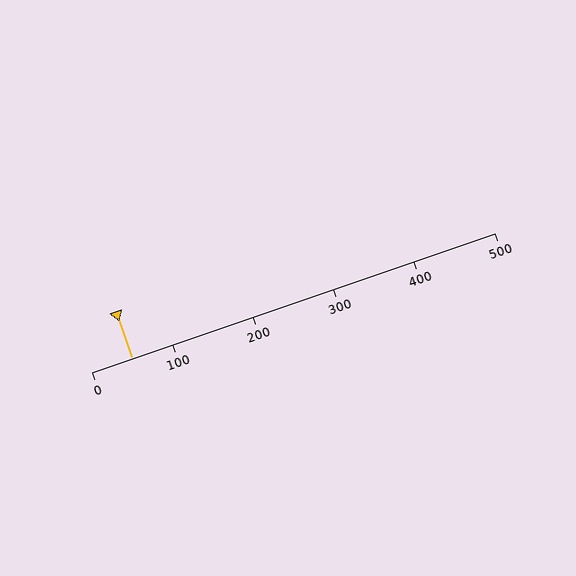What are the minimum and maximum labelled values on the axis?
The axis runs from 0 to 500.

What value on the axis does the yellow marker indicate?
The marker indicates approximately 50.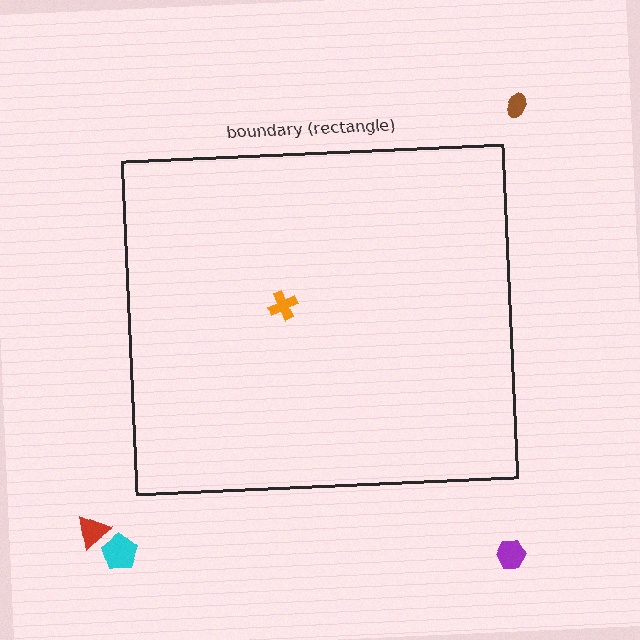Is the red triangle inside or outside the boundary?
Outside.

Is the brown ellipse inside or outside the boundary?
Outside.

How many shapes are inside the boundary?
1 inside, 4 outside.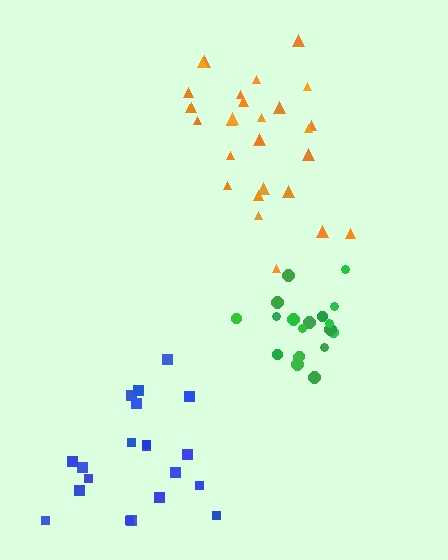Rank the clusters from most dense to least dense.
green, orange, blue.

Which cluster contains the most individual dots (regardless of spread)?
Orange (29).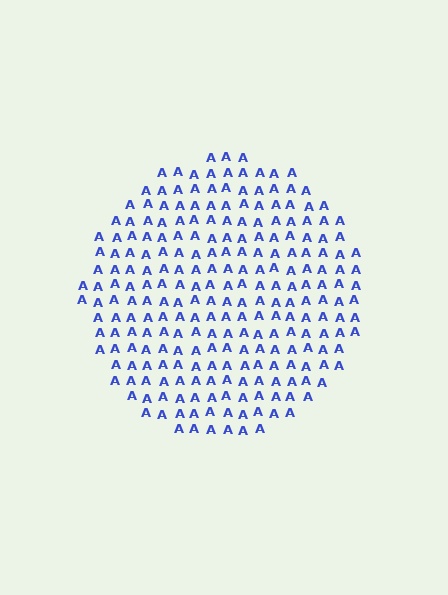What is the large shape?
The large shape is a circle.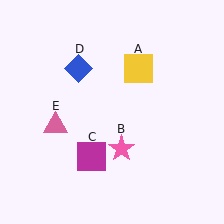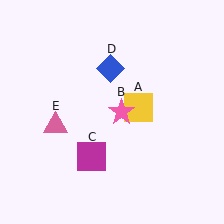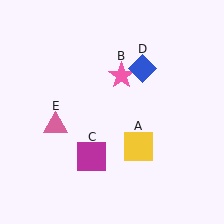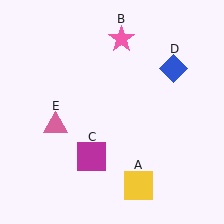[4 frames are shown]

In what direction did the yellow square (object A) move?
The yellow square (object A) moved down.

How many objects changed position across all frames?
3 objects changed position: yellow square (object A), pink star (object B), blue diamond (object D).